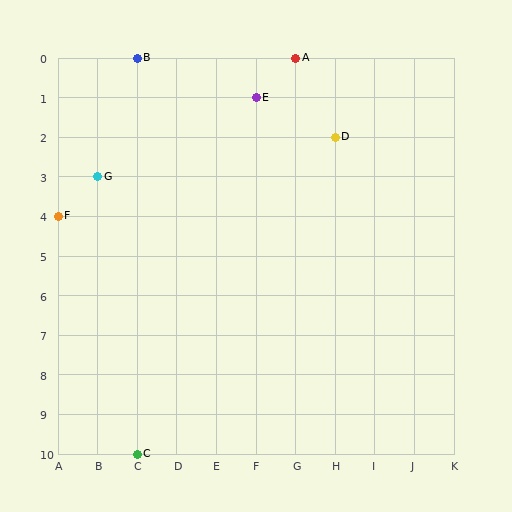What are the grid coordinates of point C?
Point C is at grid coordinates (C, 10).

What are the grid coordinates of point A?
Point A is at grid coordinates (G, 0).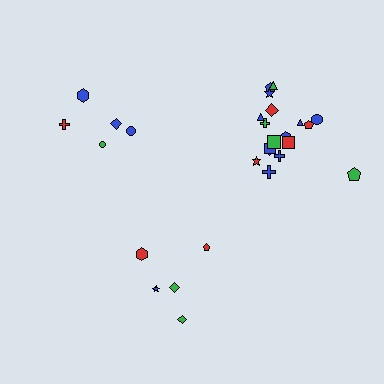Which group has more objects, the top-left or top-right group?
The top-right group.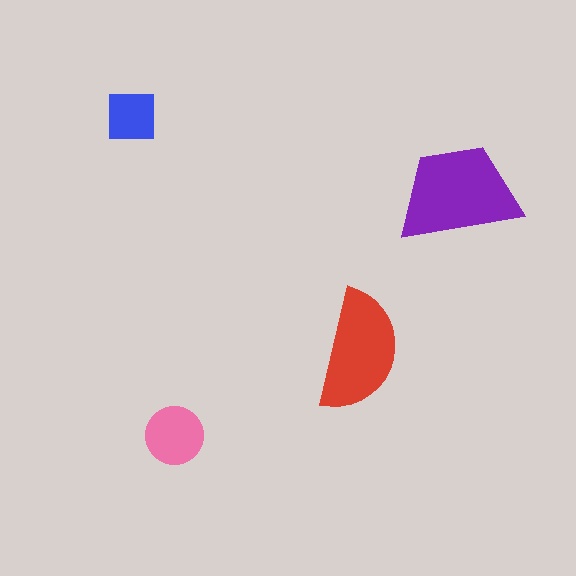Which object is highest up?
The blue square is topmost.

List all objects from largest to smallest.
The purple trapezoid, the red semicircle, the pink circle, the blue square.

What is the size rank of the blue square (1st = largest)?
4th.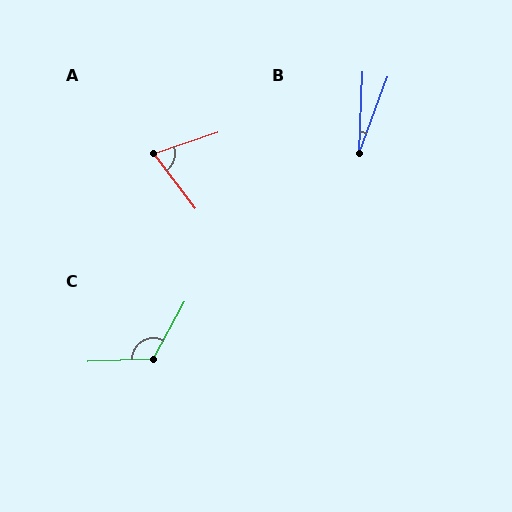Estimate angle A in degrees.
Approximately 71 degrees.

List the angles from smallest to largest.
B (18°), A (71°), C (121°).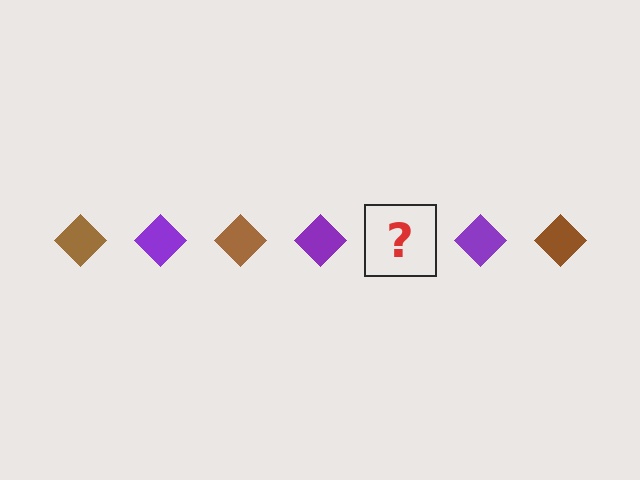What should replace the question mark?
The question mark should be replaced with a brown diamond.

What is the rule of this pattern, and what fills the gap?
The rule is that the pattern cycles through brown, purple diamonds. The gap should be filled with a brown diamond.